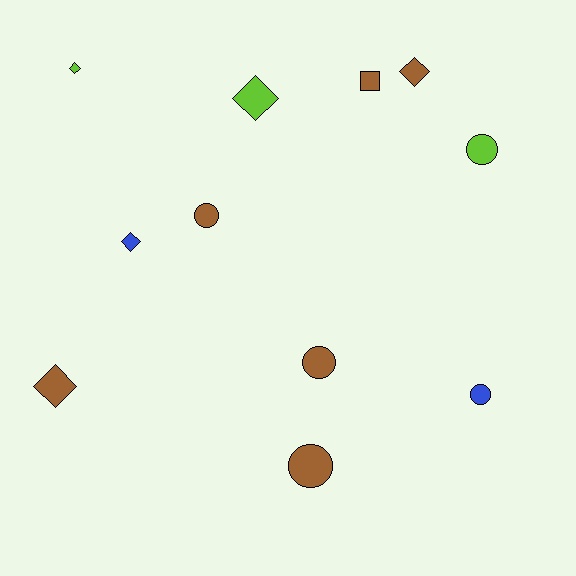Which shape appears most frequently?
Diamond, with 5 objects.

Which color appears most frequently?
Brown, with 6 objects.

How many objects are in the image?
There are 11 objects.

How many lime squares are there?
There are no lime squares.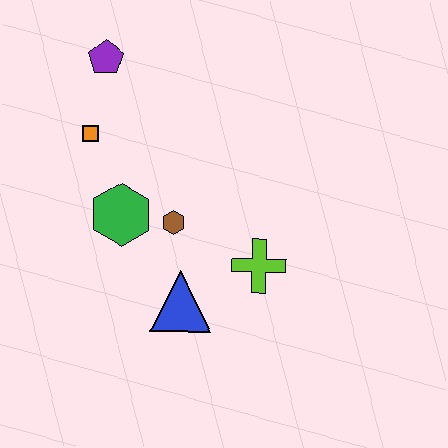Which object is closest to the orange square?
The purple pentagon is closest to the orange square.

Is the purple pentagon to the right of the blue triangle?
No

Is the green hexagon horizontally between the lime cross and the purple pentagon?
Yes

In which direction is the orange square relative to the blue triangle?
The orange square is above the blue triangle.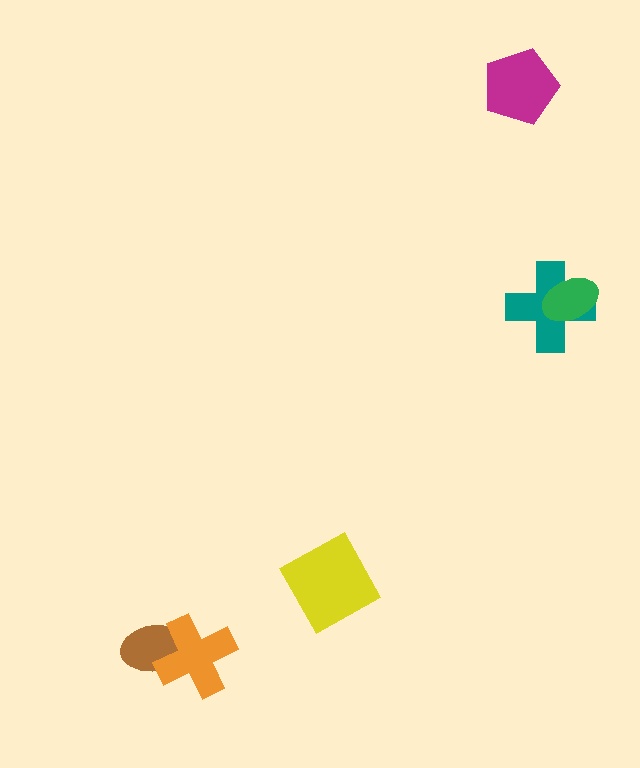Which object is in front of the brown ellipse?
The orange cross is in front of the brown ellipse.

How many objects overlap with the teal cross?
1 object overlaps with the teal cross.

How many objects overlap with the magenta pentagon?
0 objects overlap with the magenta pentagon.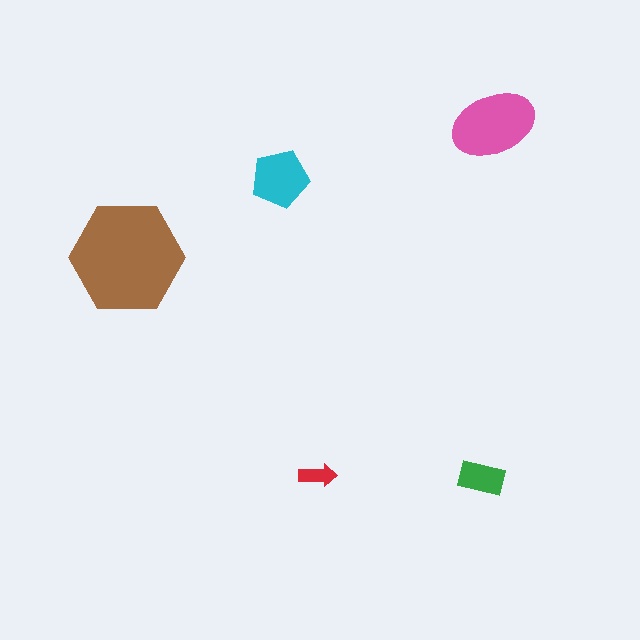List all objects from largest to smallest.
The brown hexagon, the pink ellipse, the cyan pentagon, the green rectangle, the red arrow.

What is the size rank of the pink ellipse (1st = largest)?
2nd.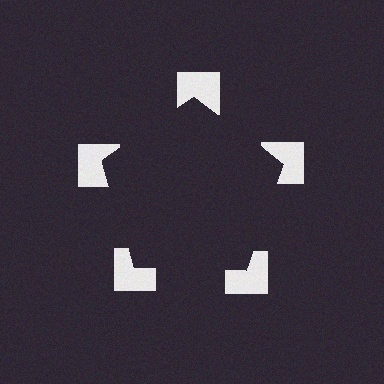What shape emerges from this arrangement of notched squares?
An illusory pentagon — its edges are inferred from the aligned wedge cuts in the notched squares, not physically drawn.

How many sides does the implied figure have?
5 sides.